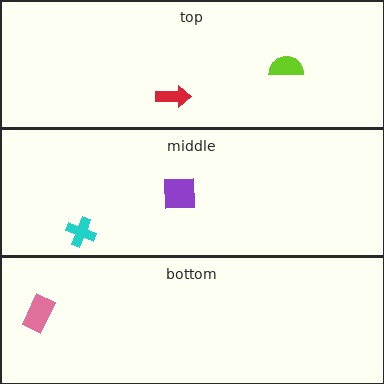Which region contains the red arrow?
The top region.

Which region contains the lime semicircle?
The top region.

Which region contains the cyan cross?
The middle region.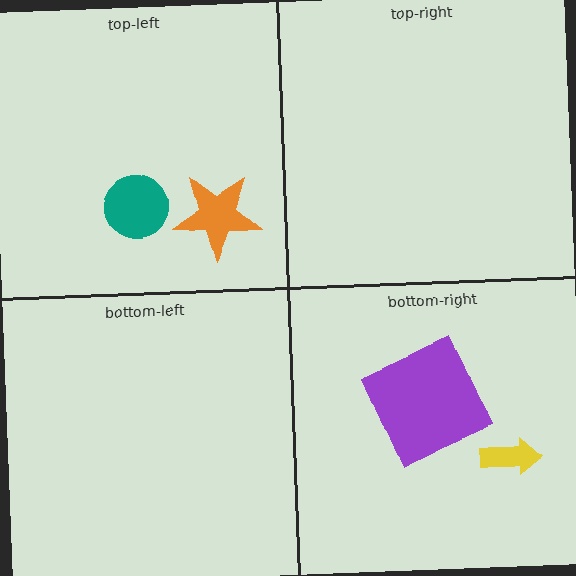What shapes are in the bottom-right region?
The yellow arrow, the purple square.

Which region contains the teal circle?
The top-left region.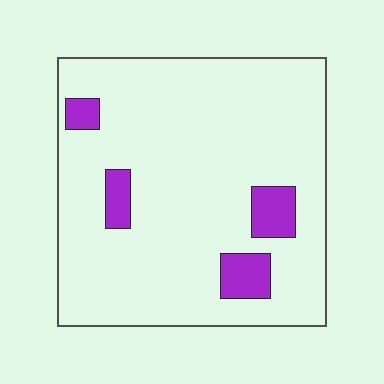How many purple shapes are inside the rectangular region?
4.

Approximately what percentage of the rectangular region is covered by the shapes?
Approximately 10%.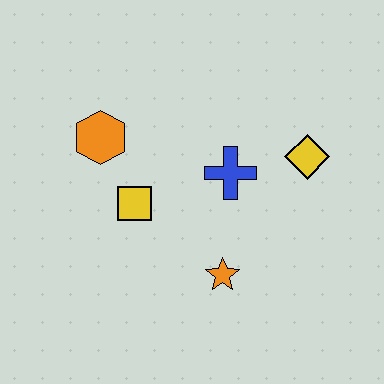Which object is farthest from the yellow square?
The yellow diamond is farthest from the yellow square.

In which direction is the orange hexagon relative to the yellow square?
The orange hexagon is above the yellow square.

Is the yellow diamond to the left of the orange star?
No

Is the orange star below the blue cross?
Yes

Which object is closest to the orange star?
The blue cross is closest to the orange star.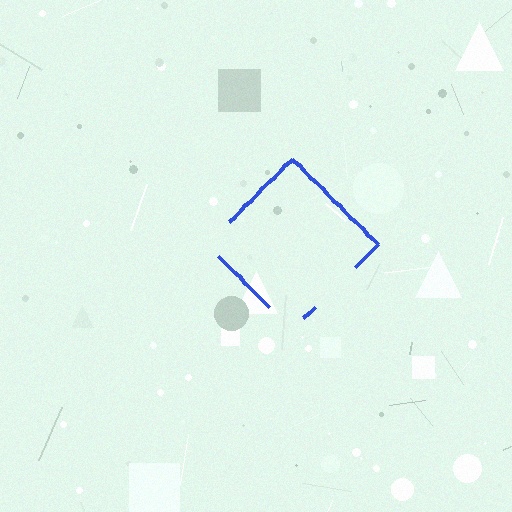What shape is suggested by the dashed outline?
The dashed outline suggests a diamond.